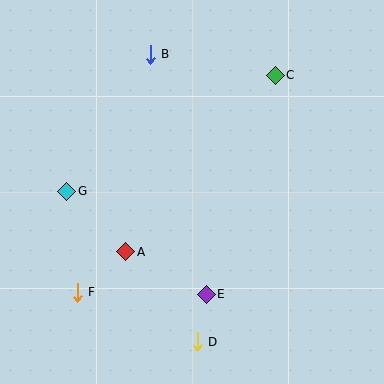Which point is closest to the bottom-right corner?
Point D is closest to the bottom-right corner.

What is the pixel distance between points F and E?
The distance between F and E is 129 pixels.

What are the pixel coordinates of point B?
Point B is at (150, 54).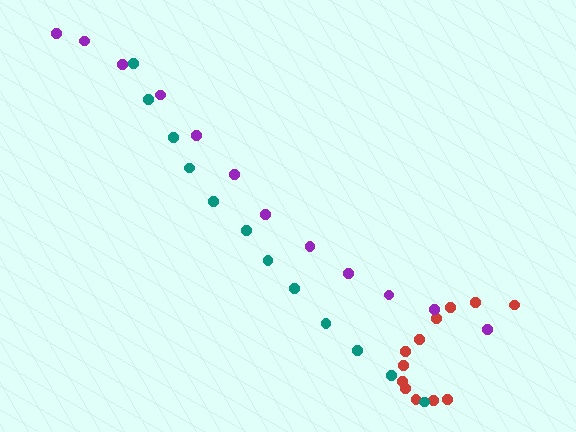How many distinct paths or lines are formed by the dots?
There are 3 distinct paths.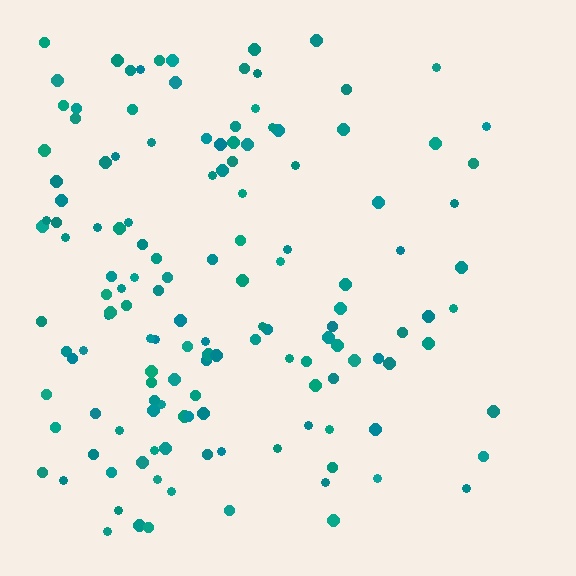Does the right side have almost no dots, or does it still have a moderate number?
Still a moderate number, just noticeably fewer than the left.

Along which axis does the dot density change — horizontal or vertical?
Horizontal.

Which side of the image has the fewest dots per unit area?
The right.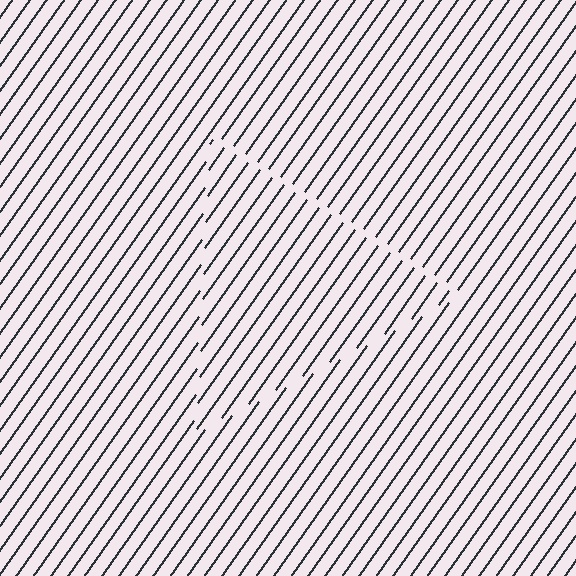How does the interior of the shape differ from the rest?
The interior of the shape contains the same grating, shifted by half a period — the contour is defined by the phase discontinuity where line-ends from the inner and outer gratings abut.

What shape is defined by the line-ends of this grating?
An illusory triangle. The interior of the shape contains the same grating, shifted by half a period — the contour is defined by the phase discontinuity where line-ends from the inner and outer gratings abut.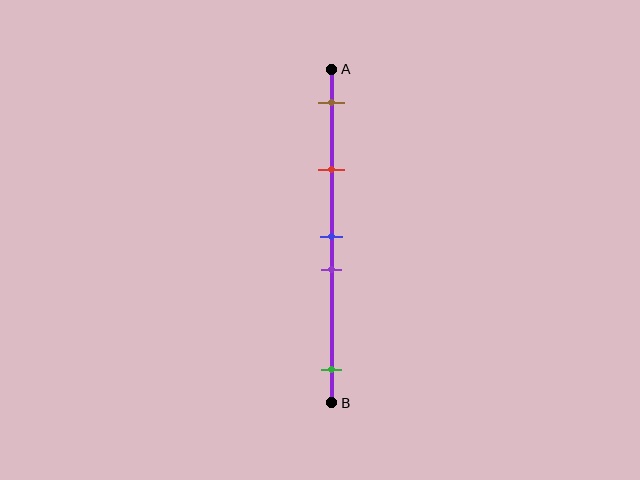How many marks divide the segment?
There are 5 marks dividing the segment.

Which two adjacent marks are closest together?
The blue and purple marks are the closest adjacent pair.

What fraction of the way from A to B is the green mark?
The green mark is approximately 90% (0.9) of the way from A to B.